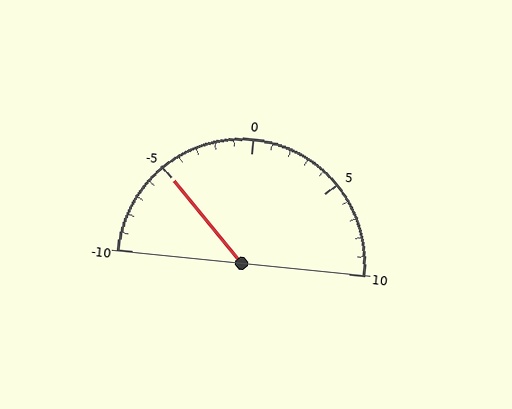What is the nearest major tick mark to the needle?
The nearest major tick mark is -5.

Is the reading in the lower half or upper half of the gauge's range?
The reading is in the lower half of the range (-10 to 10).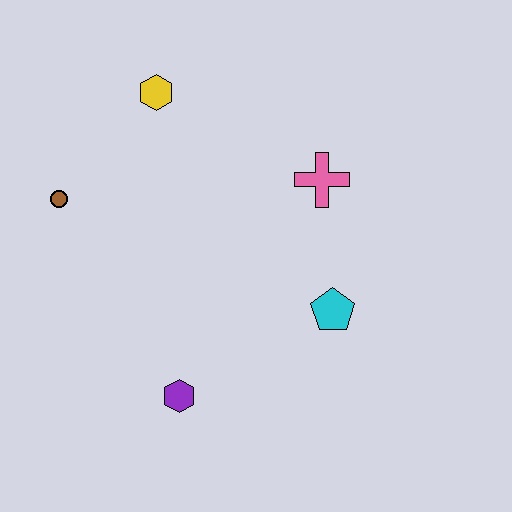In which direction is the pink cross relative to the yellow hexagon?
The pink cross is to the right of the yellow hexagon.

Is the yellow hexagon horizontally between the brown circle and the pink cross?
Yes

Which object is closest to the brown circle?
The yellow hexagon is closest to the brown circle.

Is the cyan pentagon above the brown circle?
No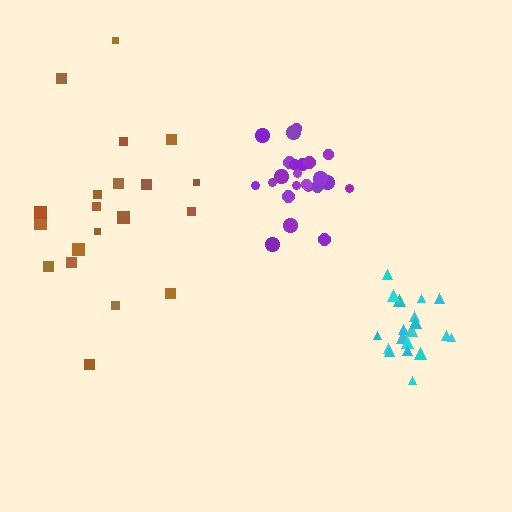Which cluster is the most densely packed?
Purple.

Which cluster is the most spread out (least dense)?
Brown.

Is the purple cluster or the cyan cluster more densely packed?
Purple.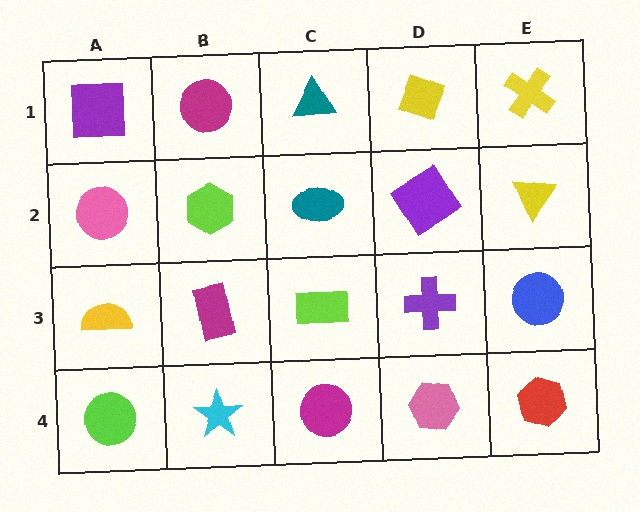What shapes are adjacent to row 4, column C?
A lime rectangle (row 3, column C), a cyan star (row 4, column B), a pink hexagon (row 4, column D).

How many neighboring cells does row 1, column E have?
2.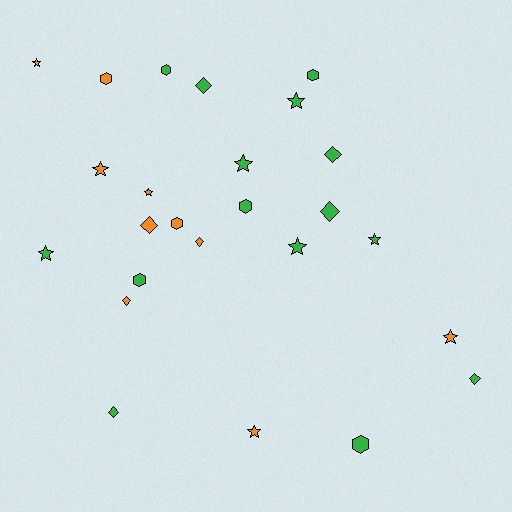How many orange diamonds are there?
There are 3 orange diamonds.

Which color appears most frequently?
Green, with 15 objects.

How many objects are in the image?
There are 25 objects.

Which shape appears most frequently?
Star, with 10 objects.